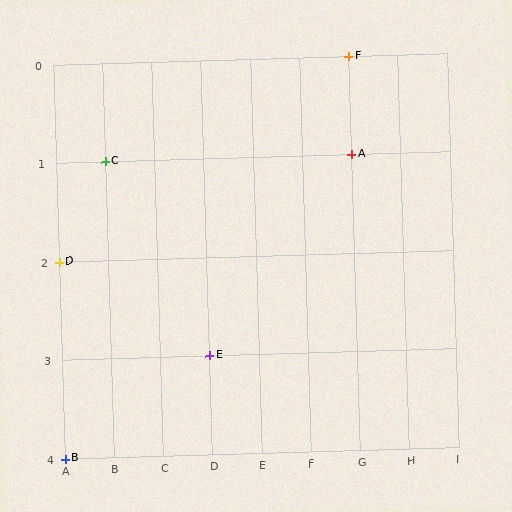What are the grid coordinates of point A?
Point A is at grid coordinates (G, 1).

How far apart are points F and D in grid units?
Points F and D are 6 columns and 2 rows apart (about 6.3 grid units diagonally).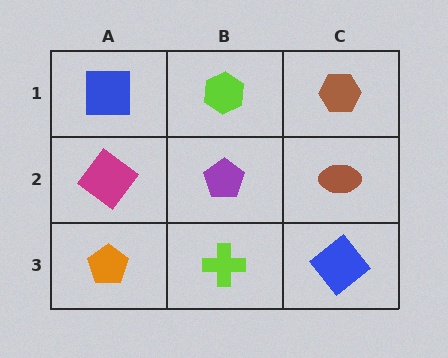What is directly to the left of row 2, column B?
A magenta diamond.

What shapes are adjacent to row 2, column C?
A brown hexagon (row 1, column C), a blue diamond (row 3, column C), a purple pentagon (row 2, column B).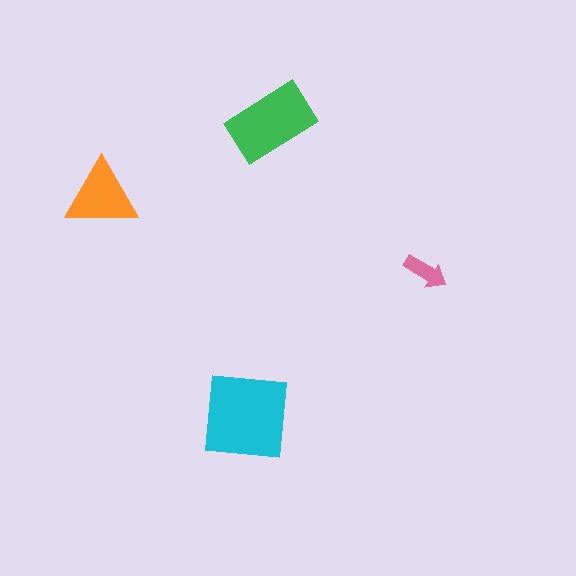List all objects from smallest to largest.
The pink arrow, the orange triangle, the green rectangle, the cyan square.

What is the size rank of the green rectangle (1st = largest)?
2nd.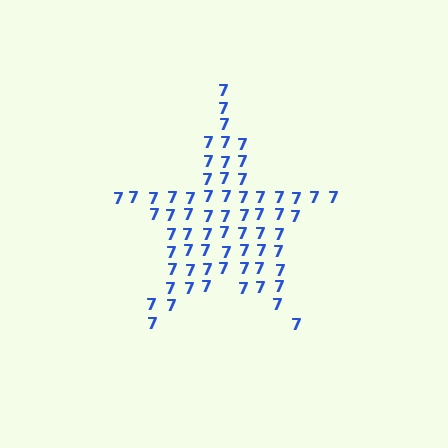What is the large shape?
The large shape is a star.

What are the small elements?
The small elements are digit 7's.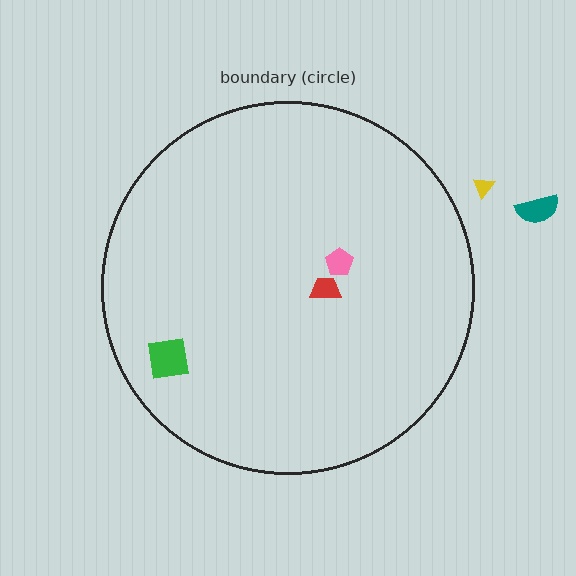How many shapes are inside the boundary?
3 inside, 2 outside.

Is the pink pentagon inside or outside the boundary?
Inside.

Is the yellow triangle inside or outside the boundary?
Outside.